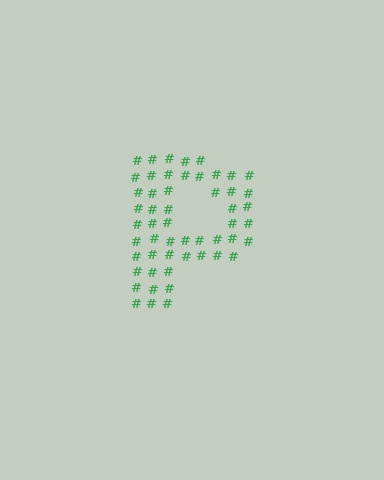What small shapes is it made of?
It is made of small hash symbols.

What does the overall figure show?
The overall figure shows the letter P.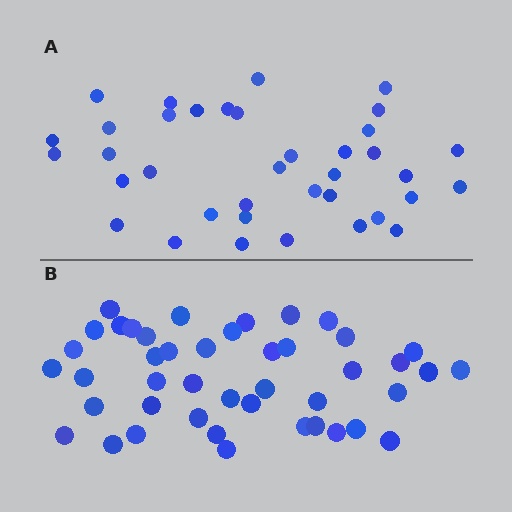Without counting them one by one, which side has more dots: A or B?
Region B (the bottom region) has more dots.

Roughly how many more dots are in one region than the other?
Region B has roughly 8 or so more dots than region A.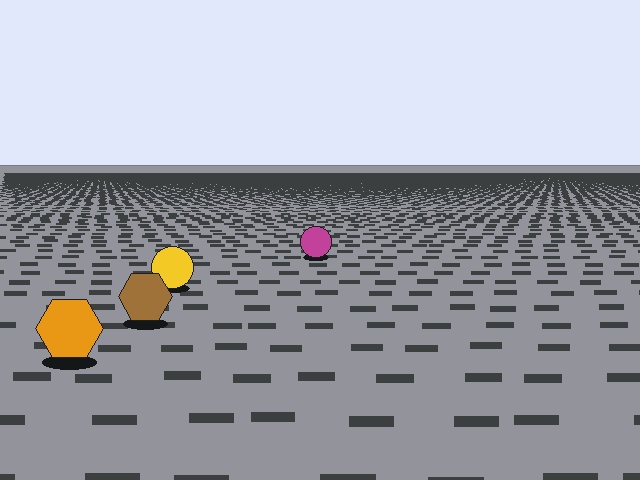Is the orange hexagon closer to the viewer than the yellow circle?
Yes. The orange hexagon is closer — you can tell from the texture gradient: the ground texture is coarser near it.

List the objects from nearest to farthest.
From nearest to farthest: the orange hexagon, the brown hexagon, the yellow circle, the magenta circle.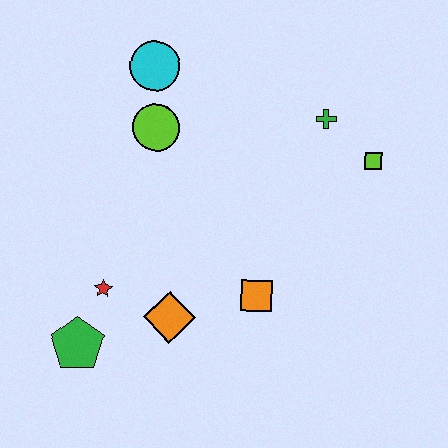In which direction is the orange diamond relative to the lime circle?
The orange diamond is below the lime circle.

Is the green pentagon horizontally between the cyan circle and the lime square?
No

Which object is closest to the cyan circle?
The lime circle is closest to the cyan circle.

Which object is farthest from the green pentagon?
The lime square is farthest from the green pentagon.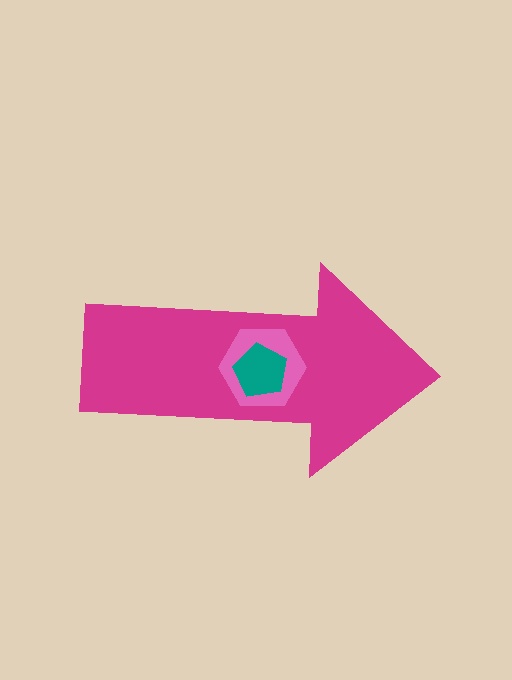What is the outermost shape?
The magenta arrow.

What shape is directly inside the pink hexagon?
The teal pentagon.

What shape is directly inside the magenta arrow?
The pink hexagon.